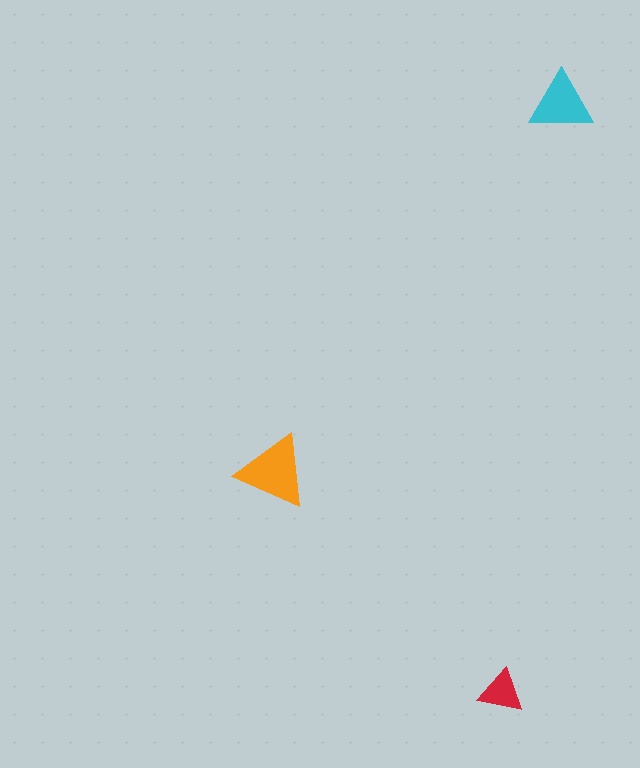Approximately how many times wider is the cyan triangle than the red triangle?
About 1.5 times wider.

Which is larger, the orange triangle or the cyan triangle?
The orange one.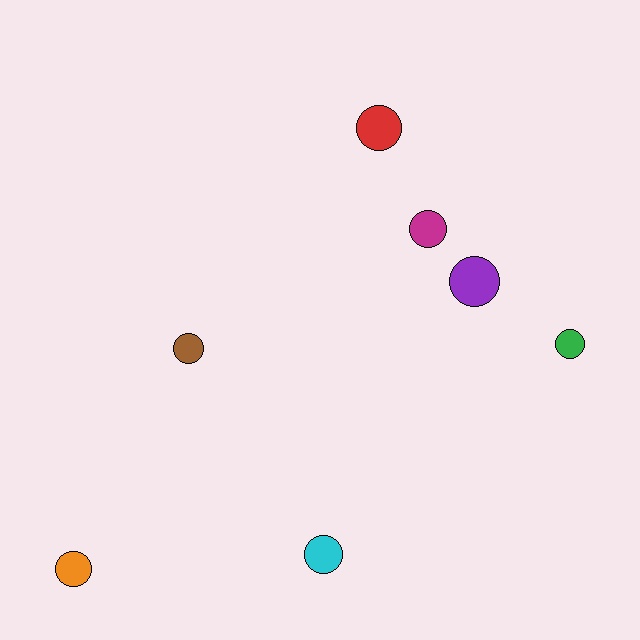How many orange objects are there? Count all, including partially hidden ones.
There is 1 orange object.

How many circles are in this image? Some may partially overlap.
There are 7 circles.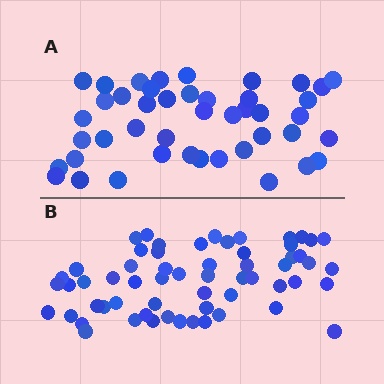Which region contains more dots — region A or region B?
Region B (the bottom region) has more dots.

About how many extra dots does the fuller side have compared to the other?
Region B has approximately 15 more dots than region A.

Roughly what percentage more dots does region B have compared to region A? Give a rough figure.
About 35% more.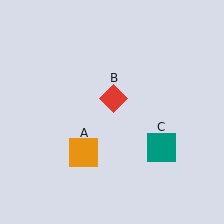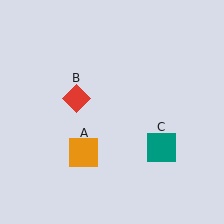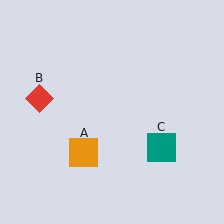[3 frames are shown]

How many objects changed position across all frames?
1 object changed position: red diamond (object B).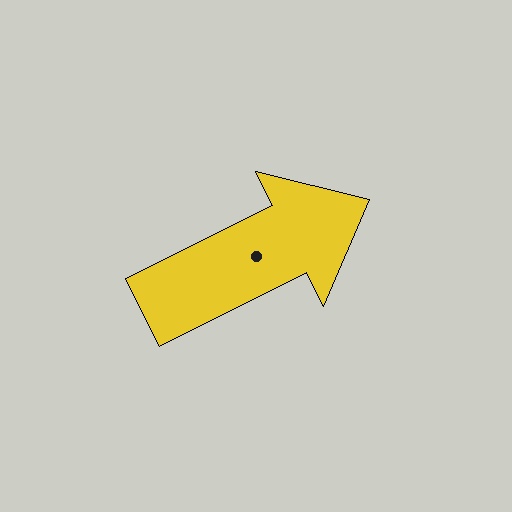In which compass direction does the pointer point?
Northeast.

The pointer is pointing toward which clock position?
Roughly 2 o'clock.